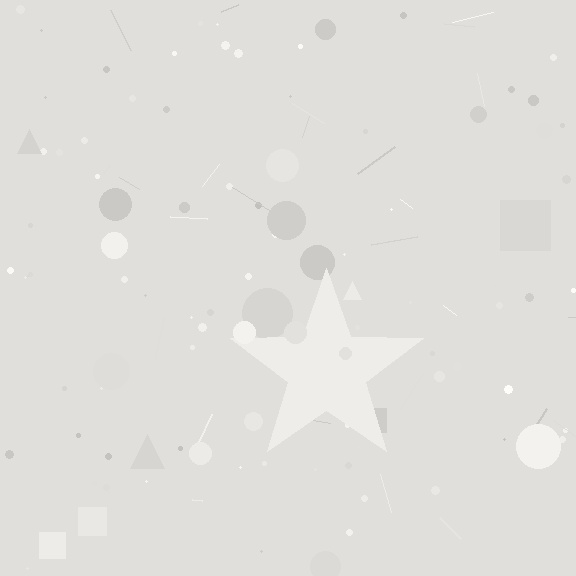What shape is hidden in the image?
A star is hidden in the image.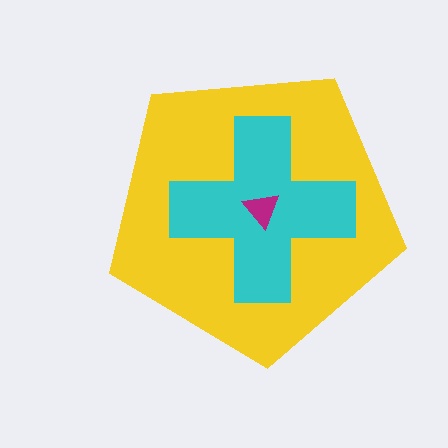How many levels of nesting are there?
3.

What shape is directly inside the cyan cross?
The magenta triangle.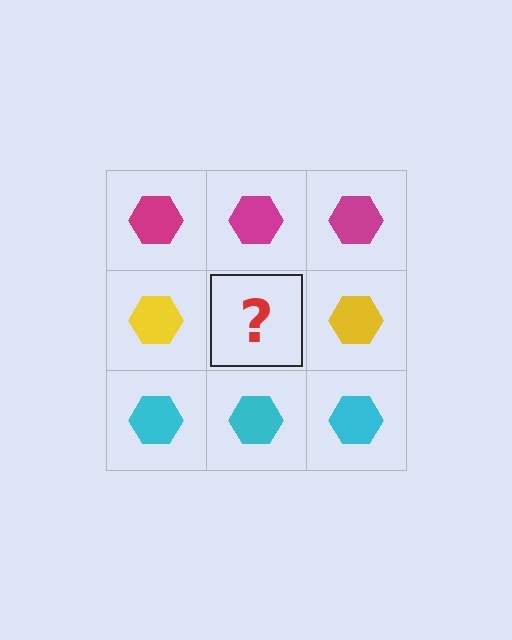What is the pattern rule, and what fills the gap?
The rule is that each row has a consistent color. The gap should be filled with a yellow hexagon.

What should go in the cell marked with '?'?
The missing cell should contain a yellow hexagon.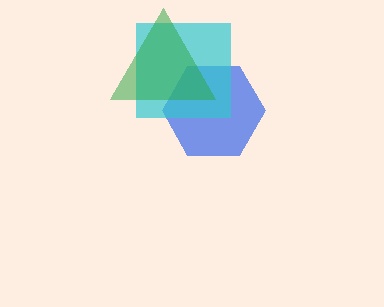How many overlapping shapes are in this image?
There are 3 overlapping shapes in the image.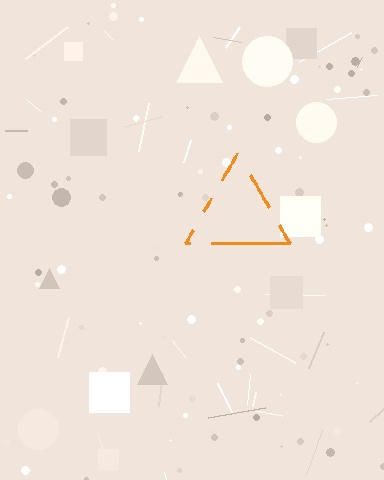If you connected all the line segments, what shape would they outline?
They would outline a triangle.